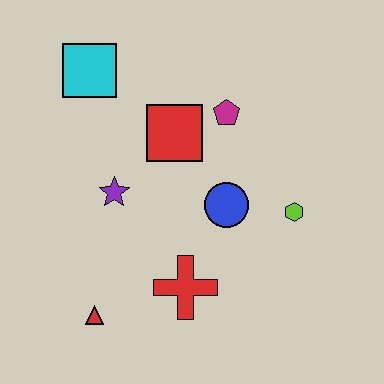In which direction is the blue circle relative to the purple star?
The blue circle is to the right of the purple star.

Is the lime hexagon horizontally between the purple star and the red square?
No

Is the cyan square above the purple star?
Yes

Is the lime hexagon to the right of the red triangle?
Yes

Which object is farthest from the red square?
The red triangle is farthest from the red square.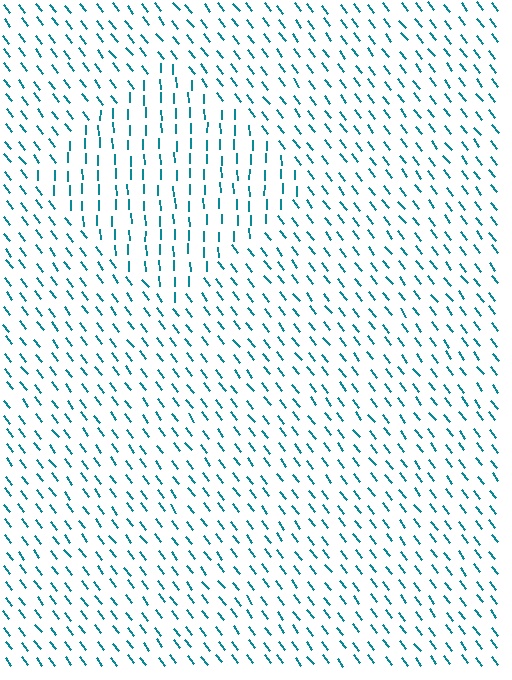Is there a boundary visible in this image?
Yes, there is a texture boundary formed by a change in line orientation.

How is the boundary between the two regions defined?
The boundary is defined purely by a change in line orientation (approximately 36 degrees difference). All lines are the same color and thickness.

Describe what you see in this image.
The image is filled with small teal line segments. A diamond region in the image has lines oriented differently from the surrounding lines, creating a visible texture boundary.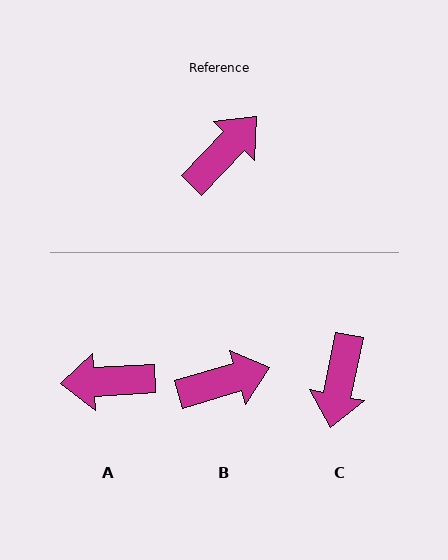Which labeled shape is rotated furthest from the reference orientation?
C, about 148 degrees away.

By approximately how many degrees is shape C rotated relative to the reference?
Approximately 148 degrees clockwise.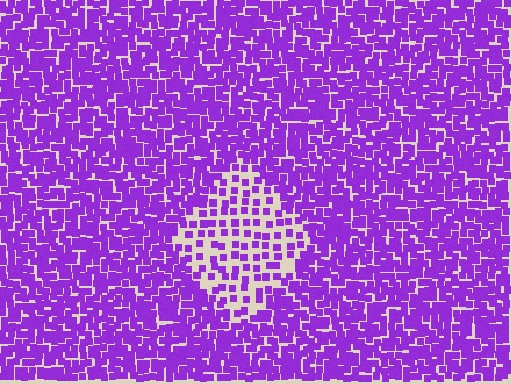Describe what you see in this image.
The image contains small purple elements arranged at two different densities. A diamond-shaped region is visible where the elements are less densely packed than the surrounding area.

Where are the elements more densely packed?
The elements are more densely packed outside the diamond boundary.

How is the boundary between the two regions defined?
The boundary is defined by a change in element density (approximately 2.3x ratio). All elements are the same color, size, and shape.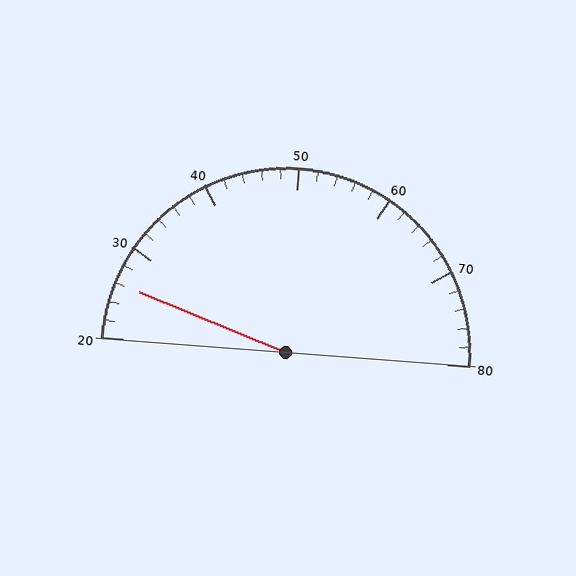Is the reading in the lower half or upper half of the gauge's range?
The reading is in the lower half of the range (20 to 80).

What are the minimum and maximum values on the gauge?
The gauge ranges from 20 to 80.